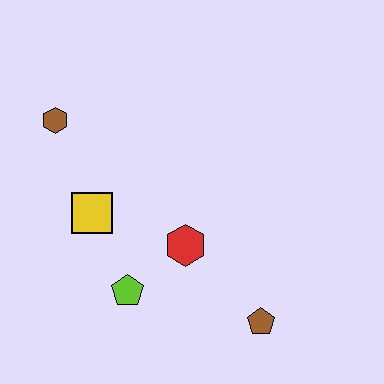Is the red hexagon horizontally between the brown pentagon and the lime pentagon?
Yes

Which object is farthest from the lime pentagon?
The brown hexagon is farthest from the lime pentagon.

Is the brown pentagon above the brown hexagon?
No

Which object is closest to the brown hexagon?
The yellow square is closest to the brown hexagon.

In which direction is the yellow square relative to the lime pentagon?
The yellow square is above the lime pentagon.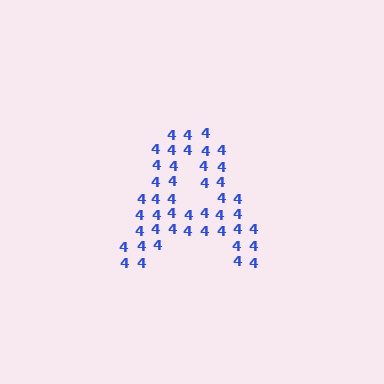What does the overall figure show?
The overall figure shows the letter A.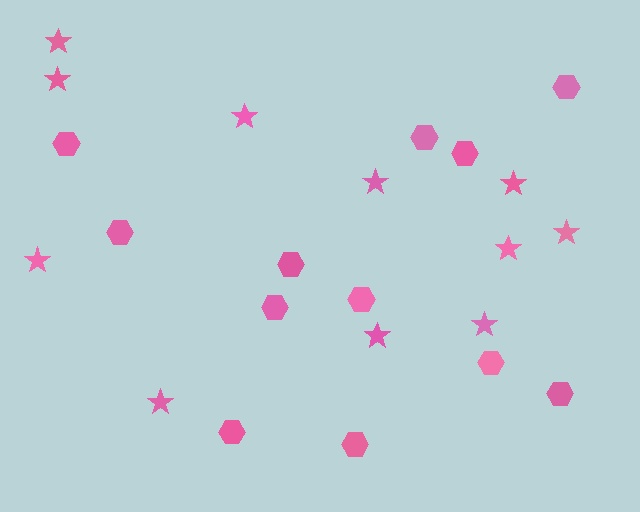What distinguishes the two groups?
There are 2 groups: one group of hexagons (12) and one group of stars (11).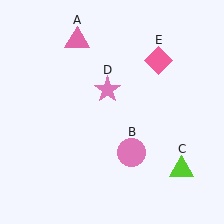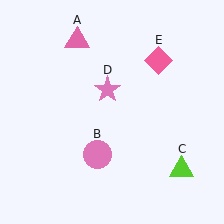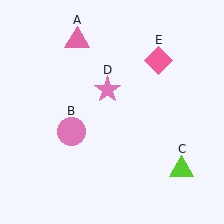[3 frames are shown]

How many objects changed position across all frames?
1 object changed position: pink circle (object B).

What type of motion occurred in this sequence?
The pink circle (object B) rotated clockwise around the center of the scene.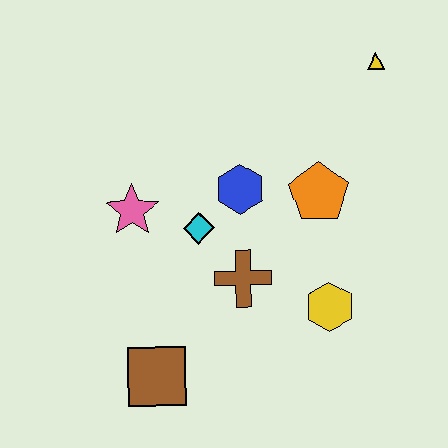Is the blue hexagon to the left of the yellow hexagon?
Yes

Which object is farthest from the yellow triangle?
The brown square is farthest from the yellow triangle.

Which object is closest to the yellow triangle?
The orange pentagon is closest to the yellow triangle.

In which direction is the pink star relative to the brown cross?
The pink star is to the left of the brown cross.